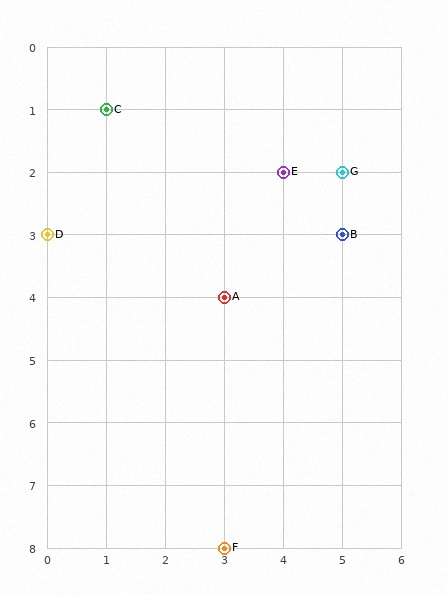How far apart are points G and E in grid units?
Points G and E are 1 column apart.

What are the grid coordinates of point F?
Point F is at grid coordinates (3, 8).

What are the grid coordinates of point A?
Point A is at grid coordinates (3, 4).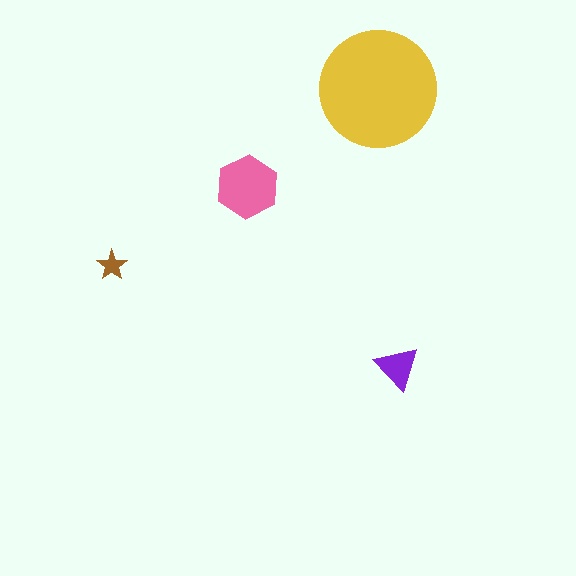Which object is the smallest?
The brown star.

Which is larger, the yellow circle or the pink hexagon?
The yellow circle.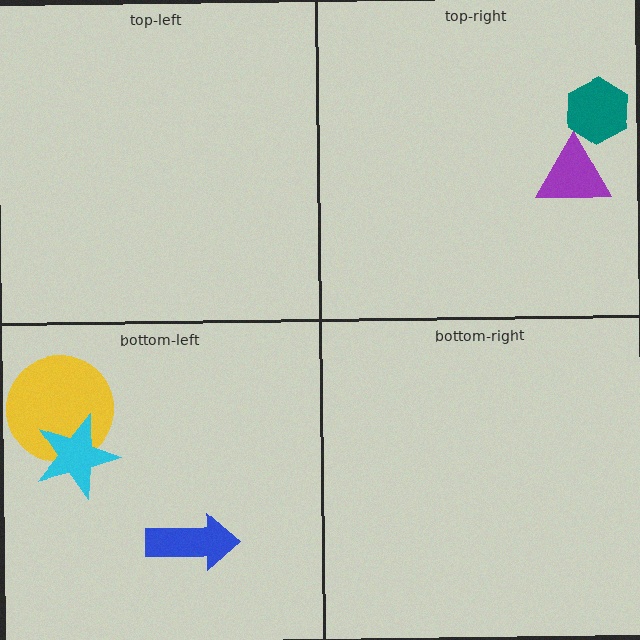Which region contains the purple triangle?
The top-right region.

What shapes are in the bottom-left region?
The yellow circle, the cyan star, the blue arrow.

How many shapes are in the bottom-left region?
3.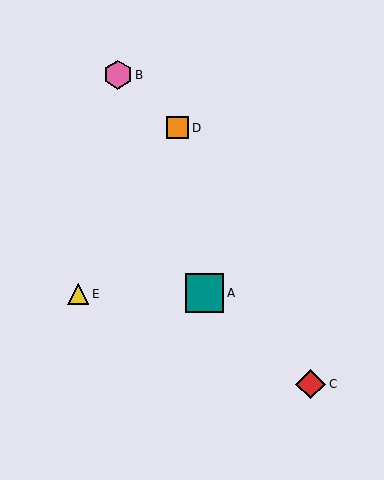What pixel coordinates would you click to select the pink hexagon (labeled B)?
Click at (118, 75) to select the pink hexagon B.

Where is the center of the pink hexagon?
The center of the pink hexagon is at (118, 75).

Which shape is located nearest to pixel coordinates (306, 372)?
The red diamond (labeled C) at (311, 384) is nearest to that location.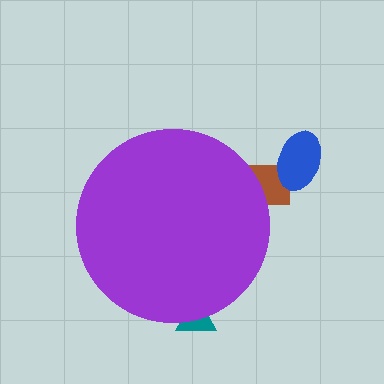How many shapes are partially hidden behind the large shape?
2 shapes are partially hidden.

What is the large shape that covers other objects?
A purple circle.